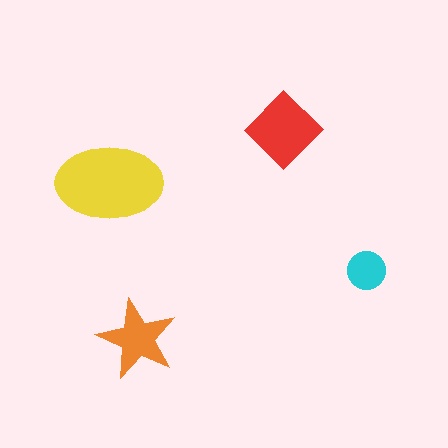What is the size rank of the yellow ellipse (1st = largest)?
1st.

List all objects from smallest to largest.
The cyan circle, the orange star, the red diamond, the yellow ellipse.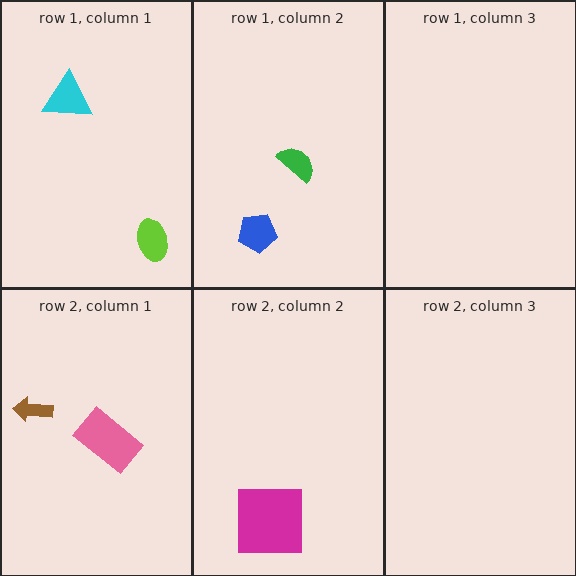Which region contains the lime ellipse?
The row 1, column 1 region.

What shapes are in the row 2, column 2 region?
The magenta square.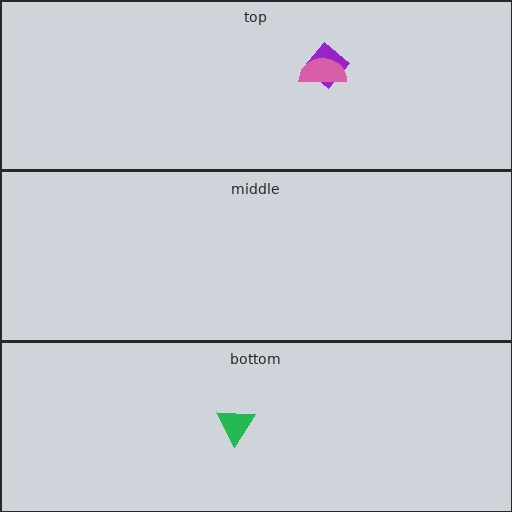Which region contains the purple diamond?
The top region.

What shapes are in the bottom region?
The green triangle.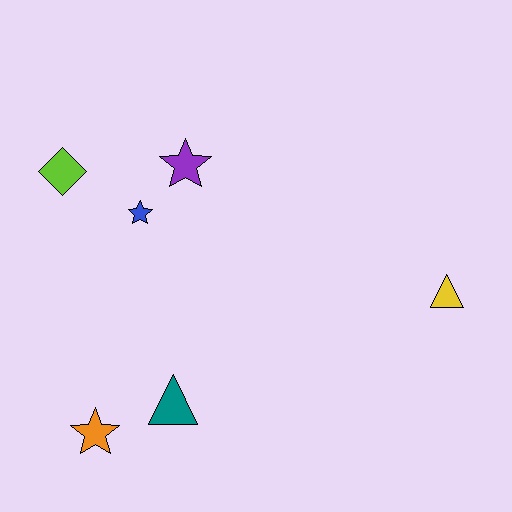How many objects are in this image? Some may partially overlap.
There are 6 objects.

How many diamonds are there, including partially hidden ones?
There is 1 diamond.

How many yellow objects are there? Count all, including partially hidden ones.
There is 1 yellow object.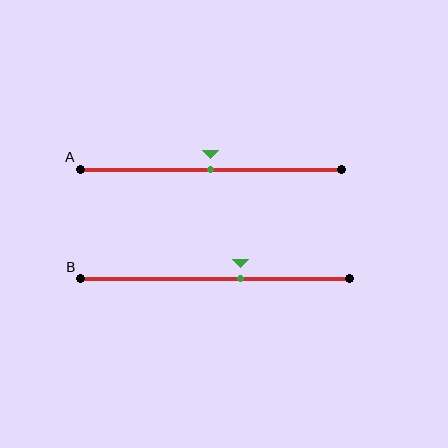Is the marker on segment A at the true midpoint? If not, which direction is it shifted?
Yes, the marker on segment A is at the true midpoint.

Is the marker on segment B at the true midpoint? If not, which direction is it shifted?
No, the marker on segment B is shifted to the right by about 9% of the segment length.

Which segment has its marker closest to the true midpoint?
Segment A has its marker closest to the true midpoint.